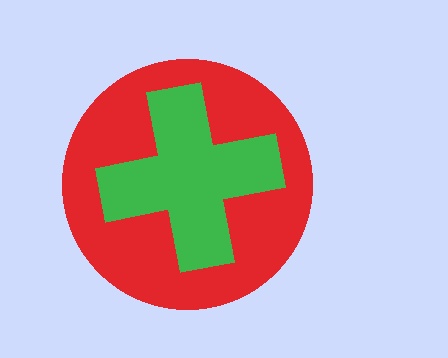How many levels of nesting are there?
2.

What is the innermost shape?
The green cross.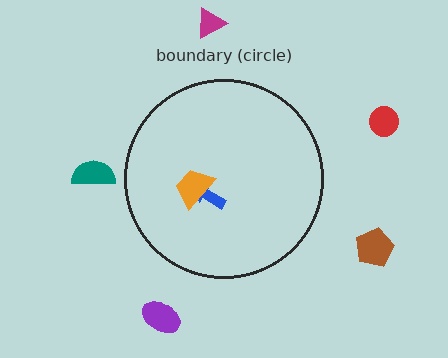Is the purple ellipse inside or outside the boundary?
Outside.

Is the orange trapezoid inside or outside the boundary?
Inside.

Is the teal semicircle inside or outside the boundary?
Outside.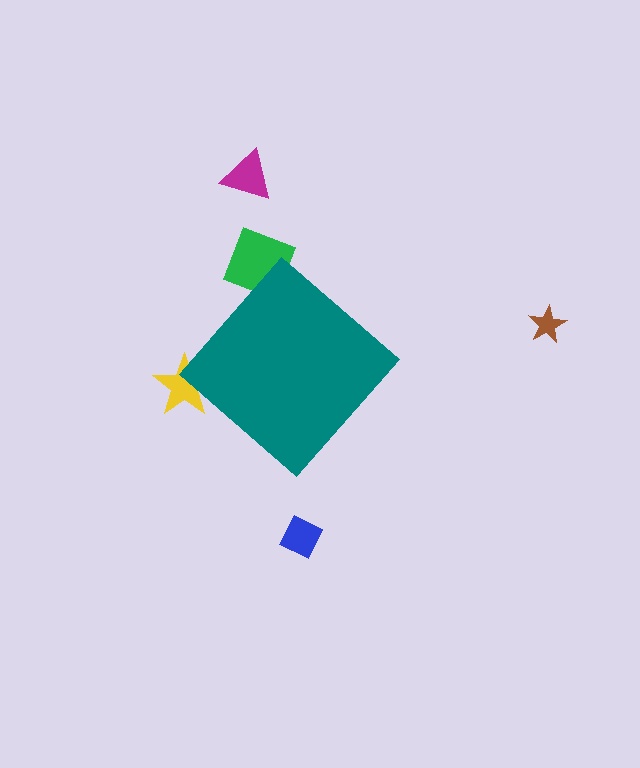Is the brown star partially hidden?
No, the brown star is fully visible.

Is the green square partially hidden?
Yes, the green square is partially hidden behind the teal diamond.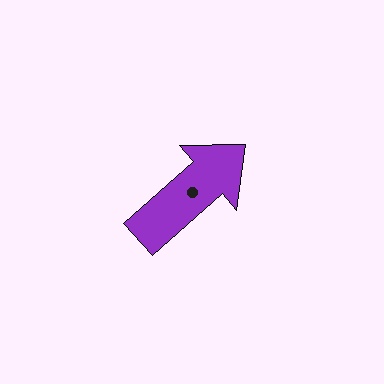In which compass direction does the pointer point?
Northeast.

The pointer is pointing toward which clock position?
Roughly 2 o'clock.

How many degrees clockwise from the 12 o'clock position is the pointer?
Approximately 48 degrees.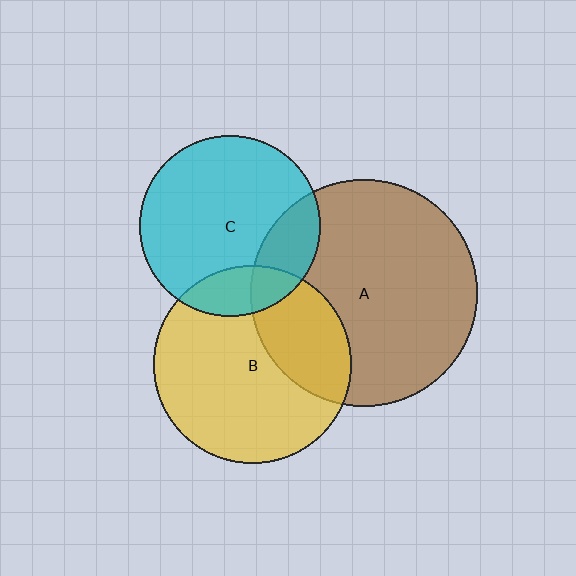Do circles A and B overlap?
Yes.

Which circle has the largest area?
Circle A (brown).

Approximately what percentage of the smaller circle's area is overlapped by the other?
Approximately 30%.